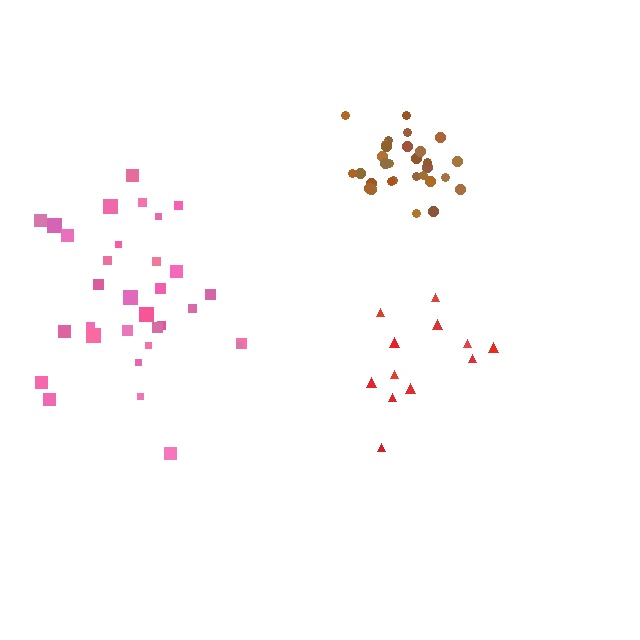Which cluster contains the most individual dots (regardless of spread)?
Pink (32).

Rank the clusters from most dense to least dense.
brown, pink, red.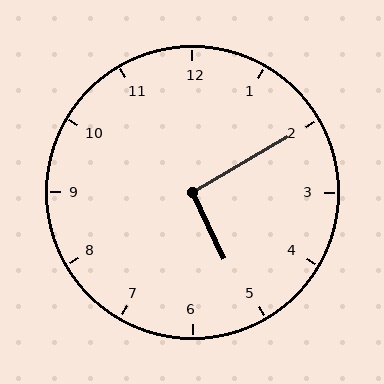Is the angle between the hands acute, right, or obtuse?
It is right.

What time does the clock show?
5:10.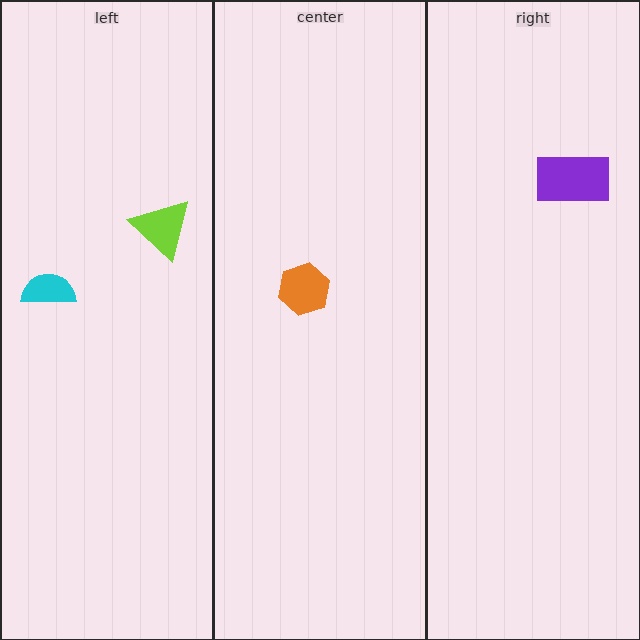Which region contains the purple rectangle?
The right region.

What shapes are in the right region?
The purple rectangle.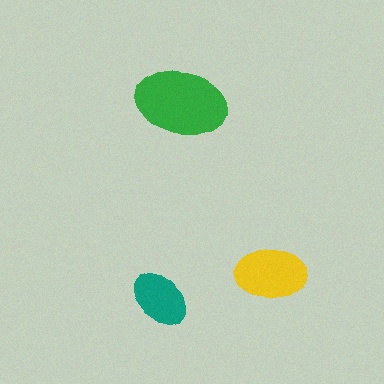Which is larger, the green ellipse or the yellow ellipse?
The green one.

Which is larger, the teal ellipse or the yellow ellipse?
The yellow one.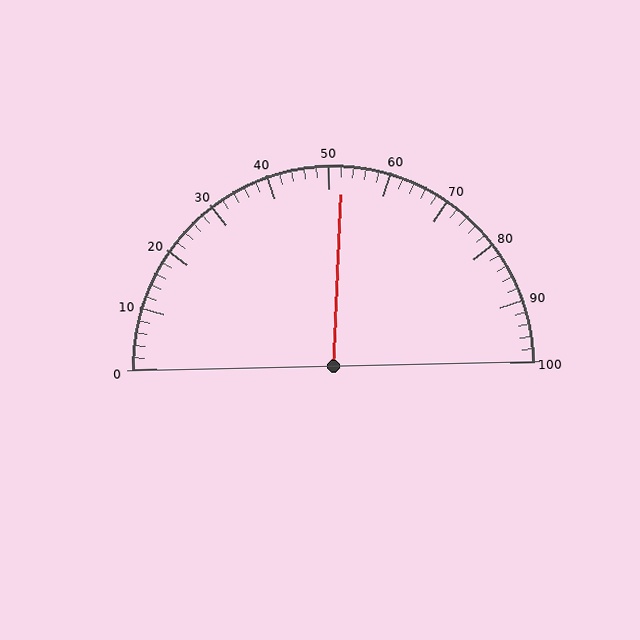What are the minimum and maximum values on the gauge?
The gauge ranges from 0 to 100.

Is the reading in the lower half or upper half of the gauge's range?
The reading is in the upper half of the range (0 to 100).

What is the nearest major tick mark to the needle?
The nearest major tick mark is 50.